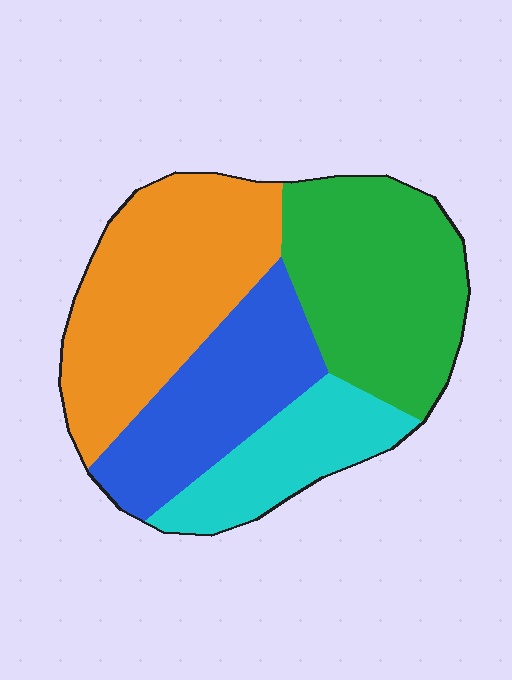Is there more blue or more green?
Green.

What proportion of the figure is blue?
Blue covers 22% of the figure.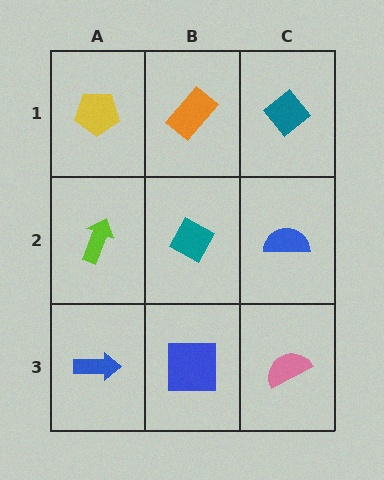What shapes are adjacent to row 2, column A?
A yellow pentagon (row 1, column A), a blue arrow (row 3, column A), a teal diamond (row 2, column B).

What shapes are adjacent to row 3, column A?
A lime arrow (row 2, column A), a blue square (row 3, column B).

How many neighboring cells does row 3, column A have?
2.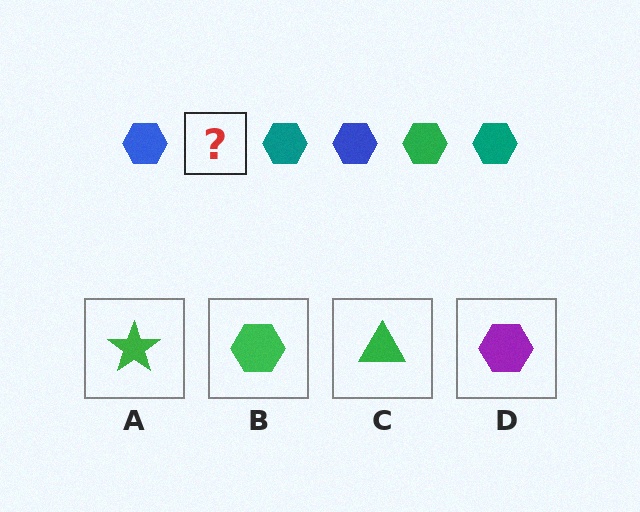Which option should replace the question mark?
Option B.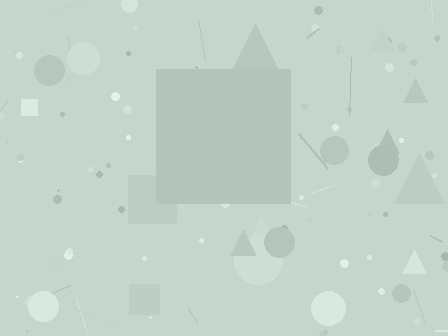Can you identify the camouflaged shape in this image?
The camouflaged shape is a square.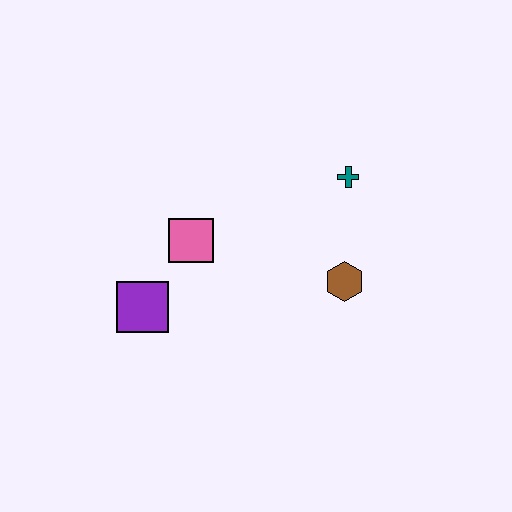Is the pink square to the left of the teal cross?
Yes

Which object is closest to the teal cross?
The brown hexagon is closest to the teal cross.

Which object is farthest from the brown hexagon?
The purple square is farthest from the brown hexagon.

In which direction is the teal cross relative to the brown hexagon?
The teal cross is above the brown hexagon.